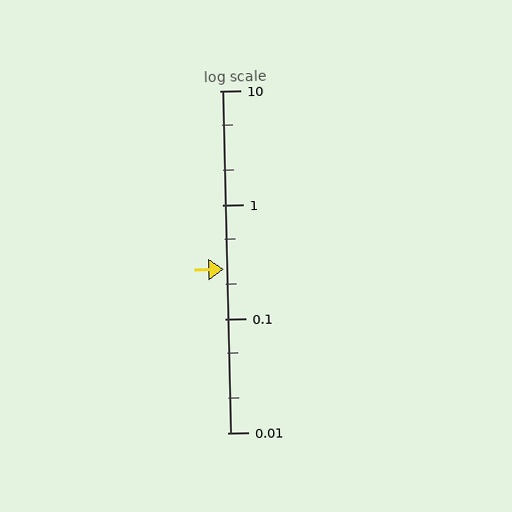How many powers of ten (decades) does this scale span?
The scale spans 3 decades, from 0.01 to 10.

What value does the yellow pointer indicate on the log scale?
The pointer indicates approximately 0.27.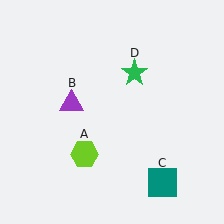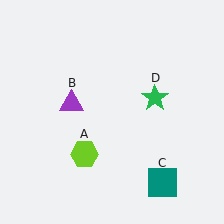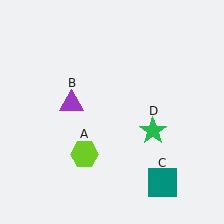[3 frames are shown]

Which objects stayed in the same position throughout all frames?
Lime hexagon (object A) and purple triangle (object B) and teal square (object C) remained stationary.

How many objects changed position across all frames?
1 object changed position: green star (object D).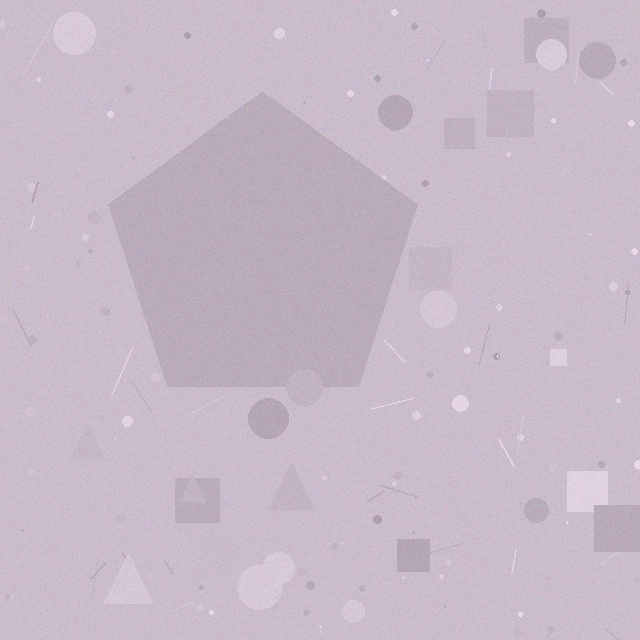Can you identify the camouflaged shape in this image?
The camouflaged shape is a pentagon.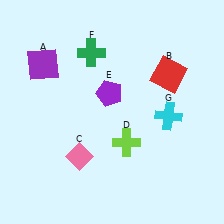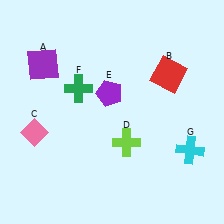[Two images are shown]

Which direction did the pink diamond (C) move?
The pink diamond (C) moved left.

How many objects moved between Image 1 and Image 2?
3 objects moved between the two images.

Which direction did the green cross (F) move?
The green cross (F) moved down.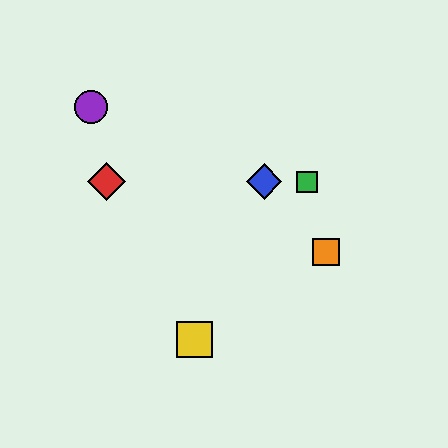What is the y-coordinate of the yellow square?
The yellow square is at y≈339.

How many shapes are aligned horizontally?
3 shapes (the red diamond, the blue diamond, the green square) are aligned horizontally.